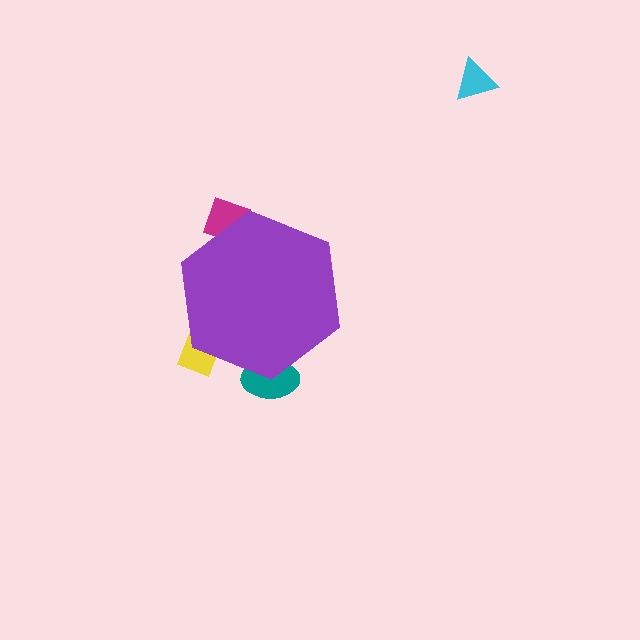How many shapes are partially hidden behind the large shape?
3 shapes are partially hidden.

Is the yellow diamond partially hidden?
Yes, the yellow diamond is partially hidden behind the purple hexagon.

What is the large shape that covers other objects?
A purple hexagon.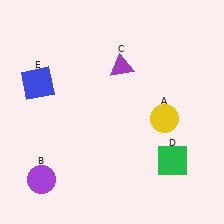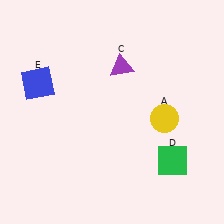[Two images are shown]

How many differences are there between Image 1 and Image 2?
There is 1 difference between the two images.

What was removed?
The purple circle (B) was removed in Image 2.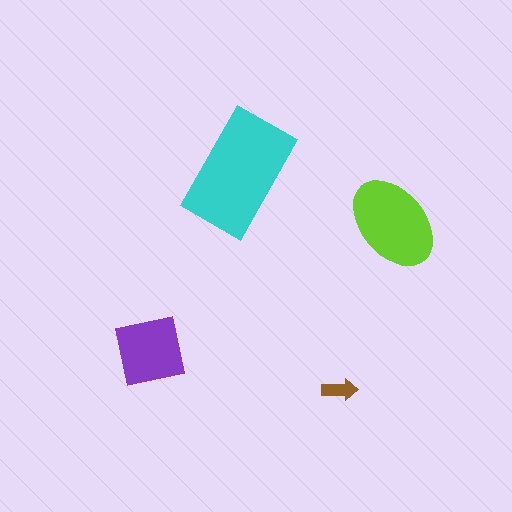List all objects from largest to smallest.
The cyan rectangle, the lime ellipse, the purple square, the brown arrow.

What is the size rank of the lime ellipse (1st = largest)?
2nd.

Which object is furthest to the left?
The purple square is leftmost.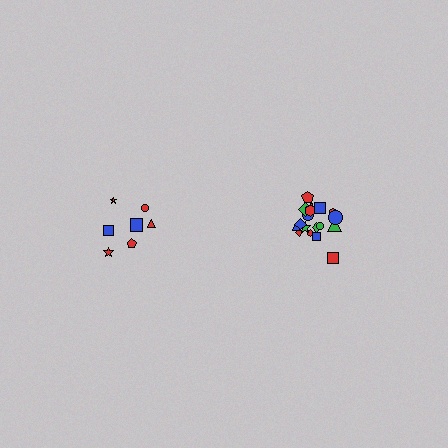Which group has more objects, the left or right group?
The right group.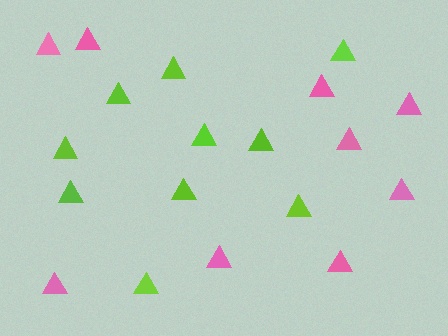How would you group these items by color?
There are 2 groups: one group of lime triangles (10) and one group of pink triangles (9).